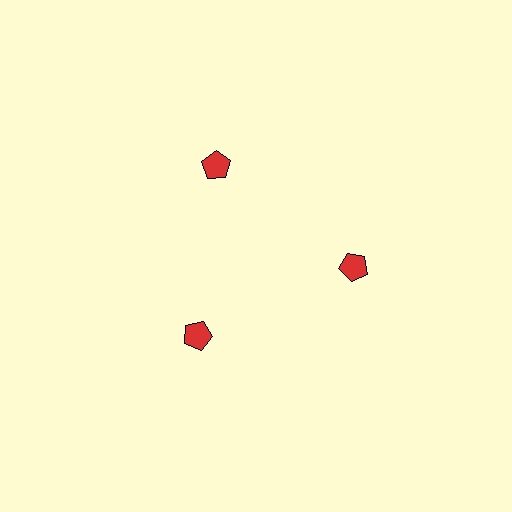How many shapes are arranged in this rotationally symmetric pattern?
There are 3 shapes, arranged in 3 groups of 1.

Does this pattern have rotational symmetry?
Yes, this pattern has 3-fold rotational symmetry. It looks the same after rotating 120 degrees around the center.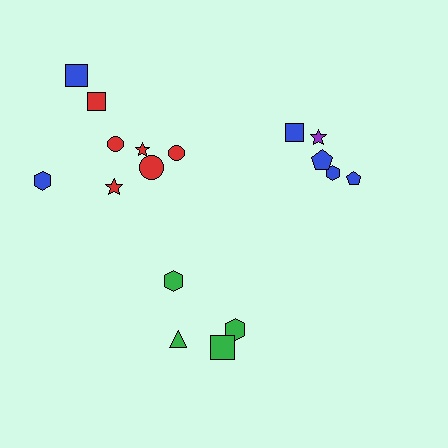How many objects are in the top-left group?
There are 8 objects.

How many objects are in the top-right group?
There are 5 objects.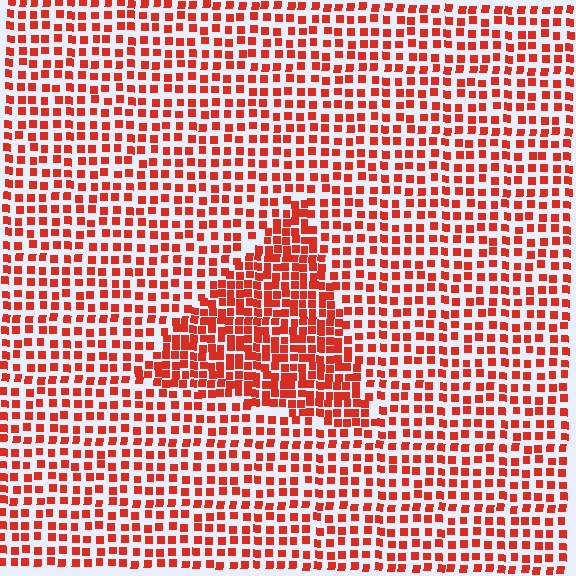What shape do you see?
I see a triangle.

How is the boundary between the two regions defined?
The boundary is defined by a change in element density (approximately 1.8x ratio). All elements are the same color, size, and shape.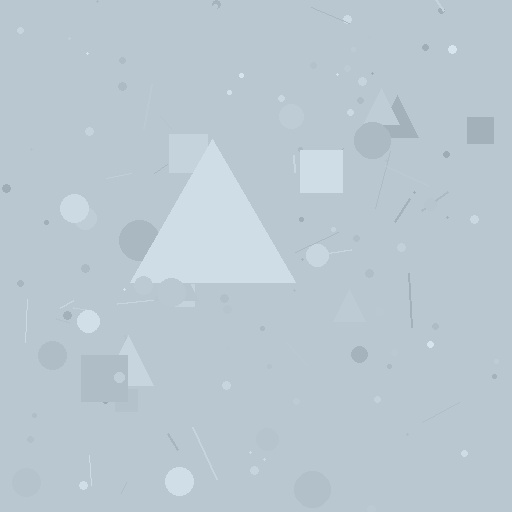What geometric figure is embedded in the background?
A triangle is embedded in the background.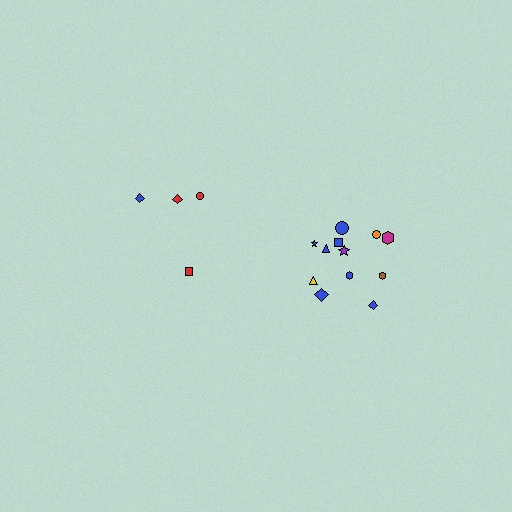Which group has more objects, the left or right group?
The right group.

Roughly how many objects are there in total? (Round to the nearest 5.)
Roughly 15 objects in total.